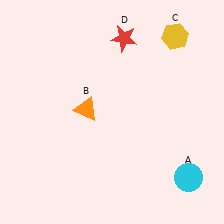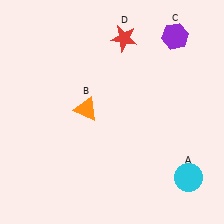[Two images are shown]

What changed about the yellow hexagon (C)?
In Image 1, C is yellow. In Image 2, it changed to purple.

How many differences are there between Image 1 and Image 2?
There is 1 difference between the two images.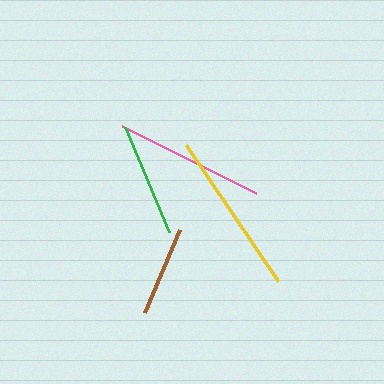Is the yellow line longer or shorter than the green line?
The yellow line is longer than the green line.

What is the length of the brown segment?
The brown segment is approximately 89 pixels long.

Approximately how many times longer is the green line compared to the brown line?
The green line is approximately 1.3 times the length of the brown line.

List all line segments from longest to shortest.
From longest to shortest: yellow, pink, green, brown.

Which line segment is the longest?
The yellow line is the longest at approximately 164 pixels.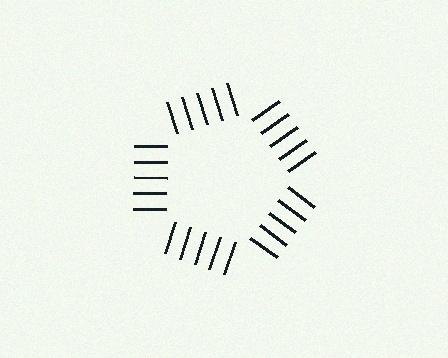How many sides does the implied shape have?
5 sides — the line-ends trace a pentagon.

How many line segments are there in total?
25 — 5 along each of the 5 edges.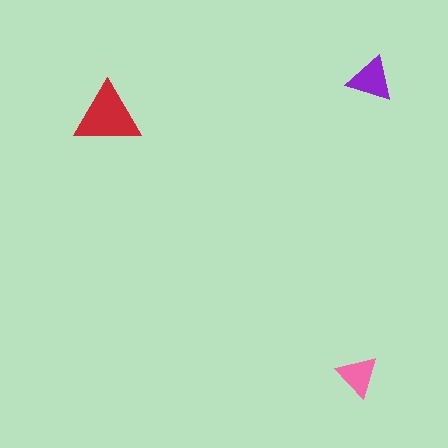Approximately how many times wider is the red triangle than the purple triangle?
About 1.5 times wider.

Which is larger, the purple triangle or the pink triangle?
The purple one.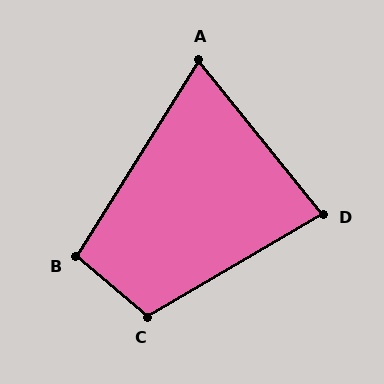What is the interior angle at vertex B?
Approximately 98 degrees (obtuse).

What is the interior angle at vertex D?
Approximately 82 degrees (acute).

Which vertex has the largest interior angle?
C, at approximately 109 degrees.